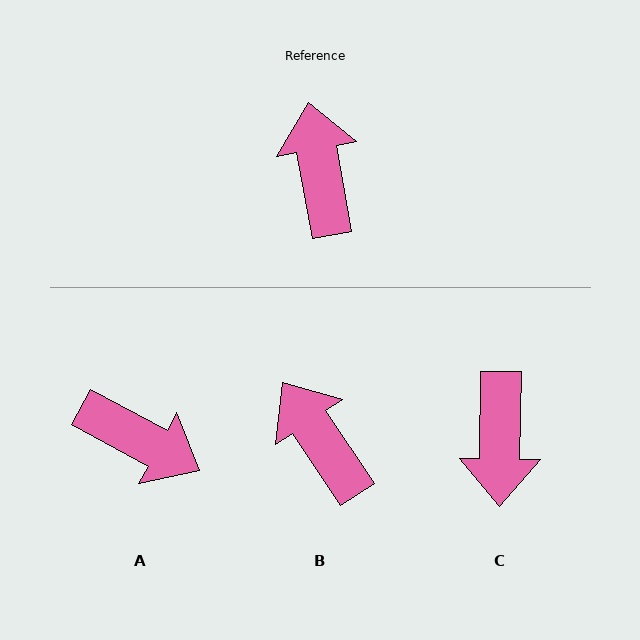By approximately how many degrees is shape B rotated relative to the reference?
Approximately 24 degrees counter-clockwise.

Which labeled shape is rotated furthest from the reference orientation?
C, about 169 degrees away.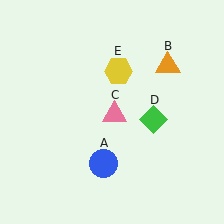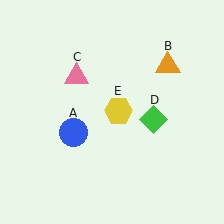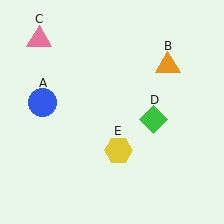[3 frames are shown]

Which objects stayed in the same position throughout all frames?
Orange triangle (object B) and green diamond (object D) remained stationary.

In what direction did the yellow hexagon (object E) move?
The yellow hexagon (object E) moved down.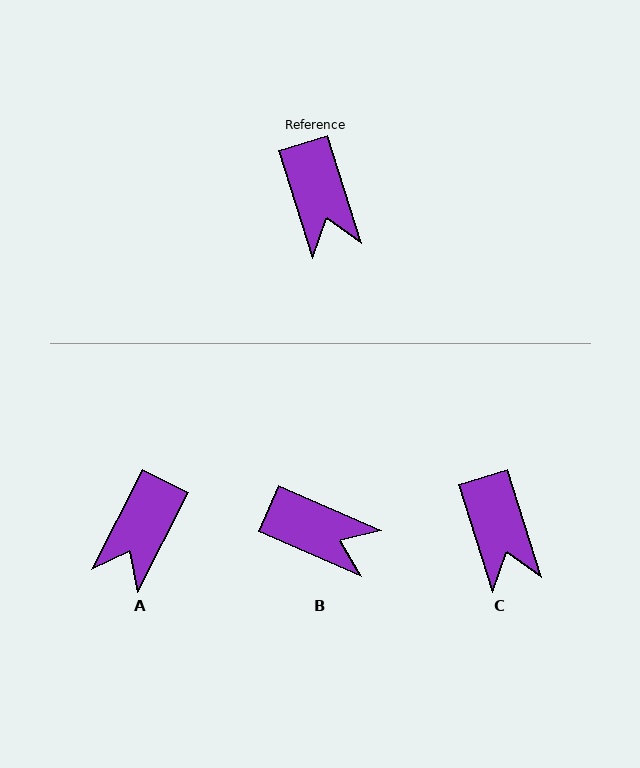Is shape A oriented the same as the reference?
No, it is off by about 45 degrees.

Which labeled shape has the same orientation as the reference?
C.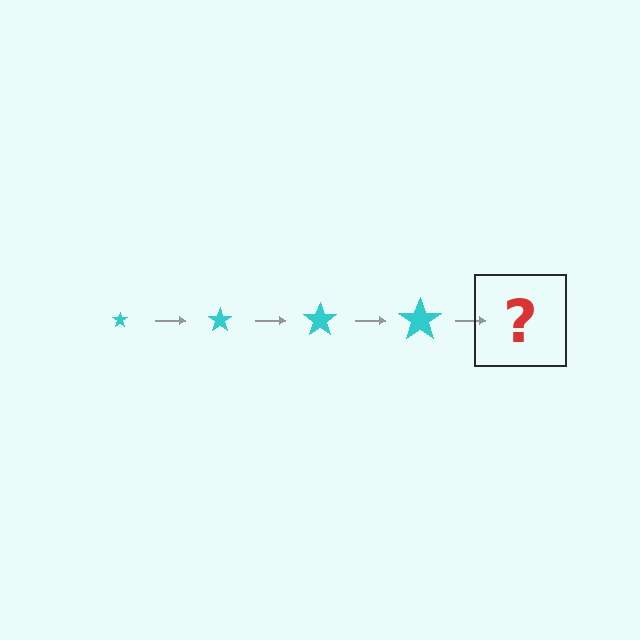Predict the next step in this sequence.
The next step is a cyan star, larger than the previous one.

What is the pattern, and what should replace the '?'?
The pattern is that the star gets progressively larger each step. The '?' should be a cyan star, larger than the previous one.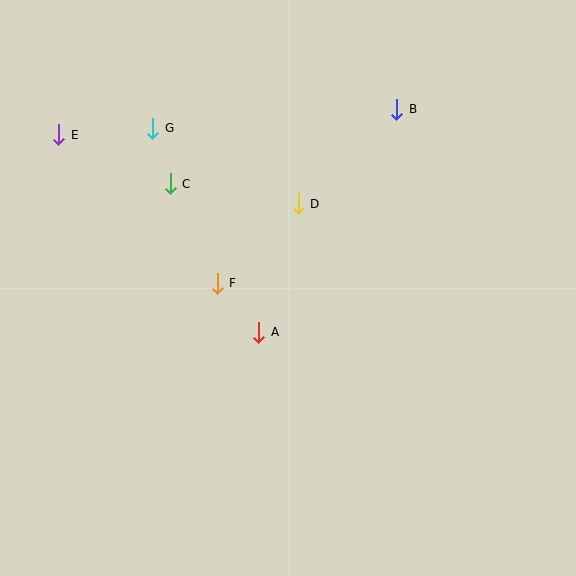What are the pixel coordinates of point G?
Point G is at (153, 128).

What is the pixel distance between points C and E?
The distance between C and E is 122 pixels.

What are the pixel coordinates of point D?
Point D is at (298, 204).